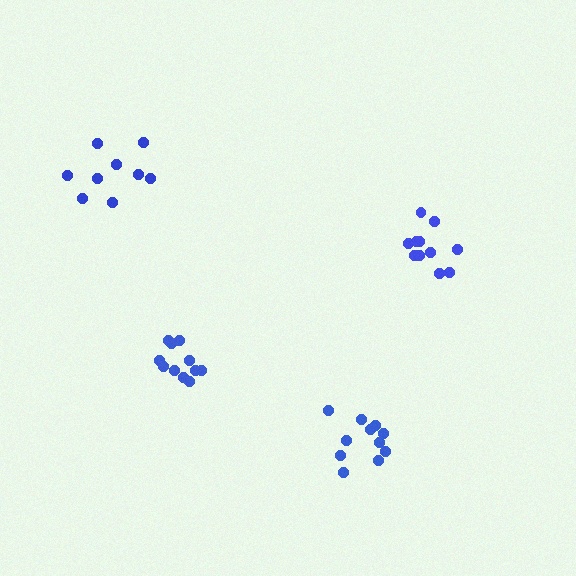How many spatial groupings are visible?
There are 4 spatial groupings.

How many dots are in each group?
Group 1: 12 dots, Group 2: 9 dots, Group 3: 11 dots, Group 4: 11 dots (43 total).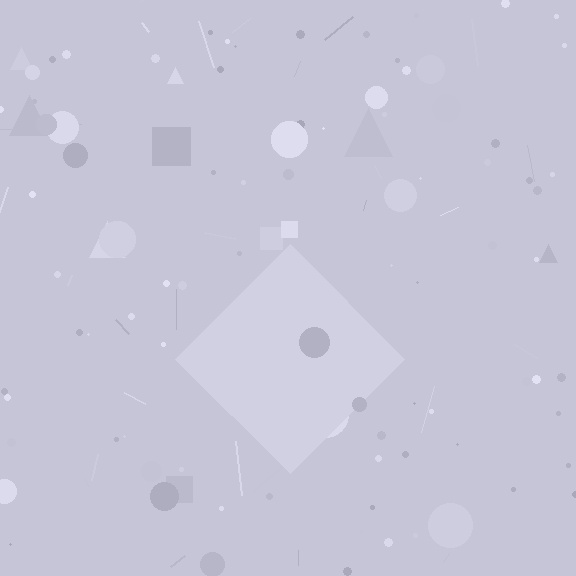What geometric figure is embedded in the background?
A diamond is embedded in the background.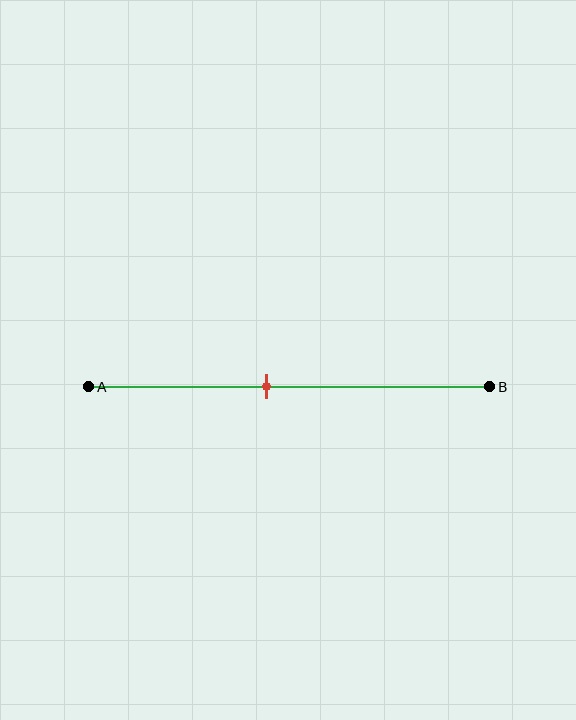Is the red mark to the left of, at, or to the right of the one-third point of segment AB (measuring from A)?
The red mark is to the right of the one-third point of segment AB.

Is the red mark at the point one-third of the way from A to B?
No, the mark is at about 45% from A, not at the 33% one-third point.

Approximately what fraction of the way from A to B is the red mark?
The red mark is approximately 45% of the way from A to B.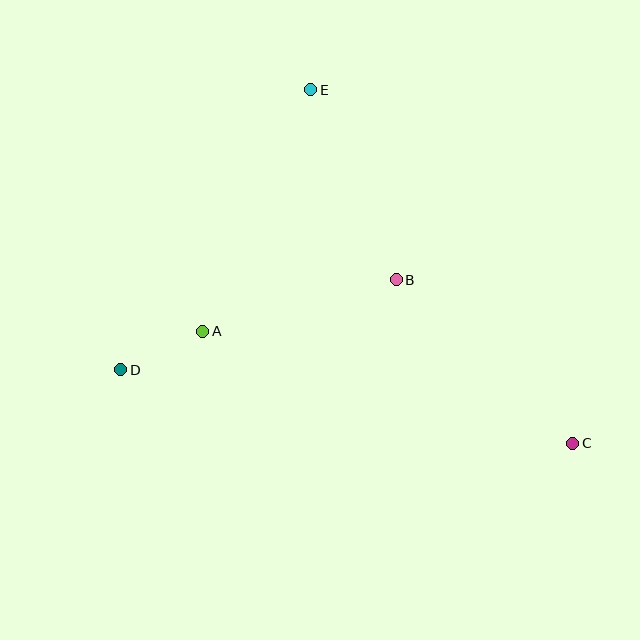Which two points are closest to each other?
Points A and D are closest to each other.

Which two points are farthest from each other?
Points C and D are farthest from each other.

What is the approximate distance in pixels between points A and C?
The distance between A and C is approximately 387 pixels.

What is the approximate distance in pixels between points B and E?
The distance between B and E is approximately 208 pixels.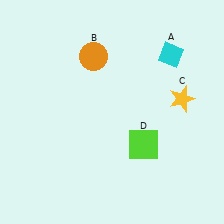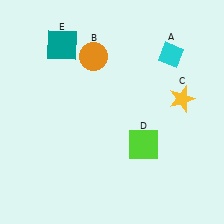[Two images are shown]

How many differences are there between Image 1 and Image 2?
There is 1 difference between the two images.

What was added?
A teal square (E) was added in Image 2.